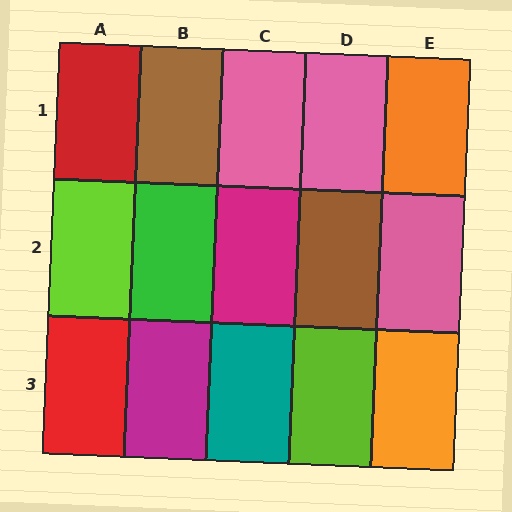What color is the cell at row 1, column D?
Pink.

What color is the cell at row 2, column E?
Pink.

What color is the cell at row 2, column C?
Magenta.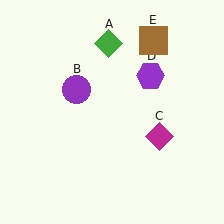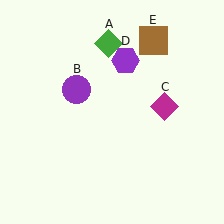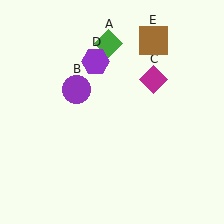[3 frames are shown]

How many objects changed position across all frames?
2 objects changed position: magenta diamond (object C), purple hexagon (object D).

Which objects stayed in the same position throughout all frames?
Green diamond (object A) and purple circle (object B) and brown square (object E) remained stationary.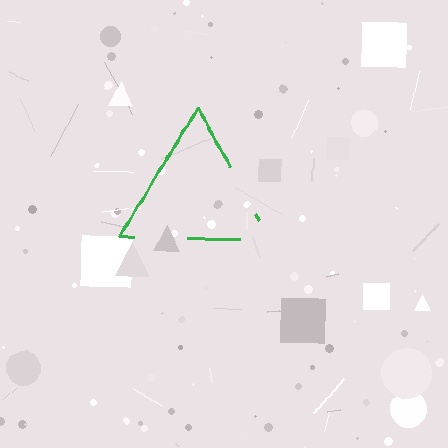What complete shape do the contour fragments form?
The contour fragments form a triangle.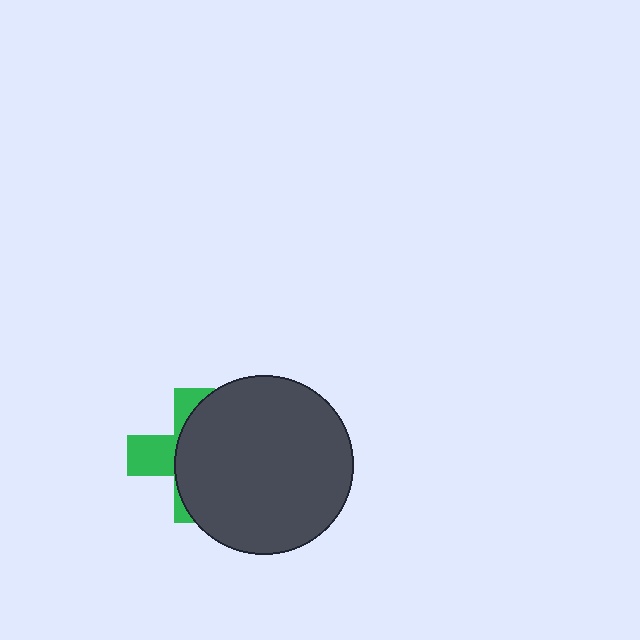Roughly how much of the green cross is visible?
A small part of it is visible (roughly 35%).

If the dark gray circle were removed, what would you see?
You would see the complete green cross.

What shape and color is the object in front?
The object in front is a dark gray circle.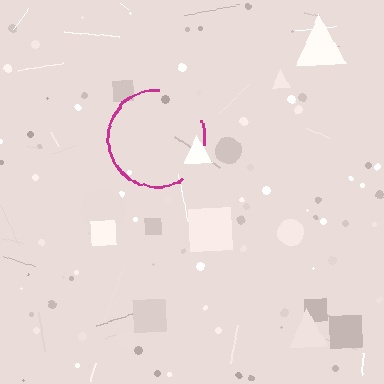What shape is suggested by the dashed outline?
The dashed outline suggests a circle.